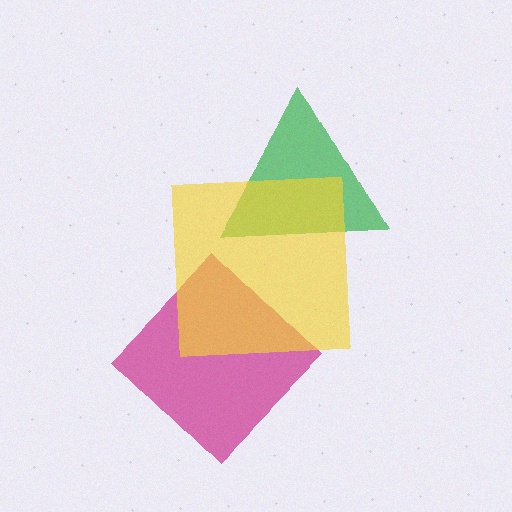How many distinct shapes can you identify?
There are 3 distinct shapes: a magenta diamond, a green triangle, a yellow square.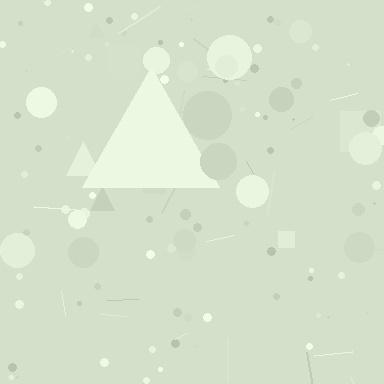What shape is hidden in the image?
A triangle is hidden in the image.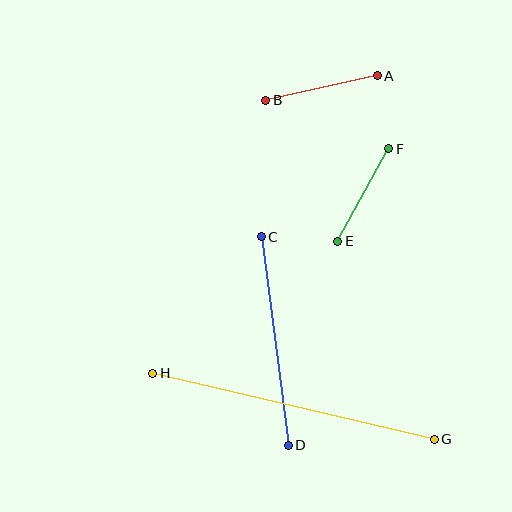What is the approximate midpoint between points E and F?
The midpoint is at approximately (363, 195) pixels.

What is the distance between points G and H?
The distance is approximately 289 pixels.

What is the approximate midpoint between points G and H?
The midpoint is at approximately (294, 406) pixels.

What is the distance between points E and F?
The distance is approximately 106 pixels.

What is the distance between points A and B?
The distance is approximately 114 pixels.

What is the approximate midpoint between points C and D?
The midpoint is at approximately (275, 341) pixels.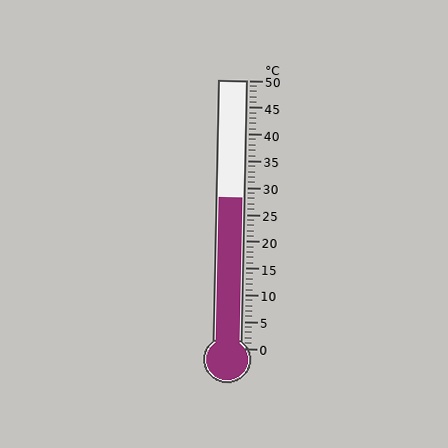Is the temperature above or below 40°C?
The temperature is below 40°C.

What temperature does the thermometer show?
The thermometer shows approximately 28°C.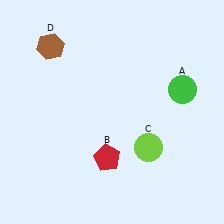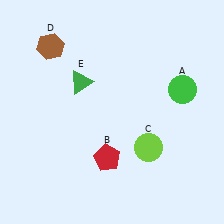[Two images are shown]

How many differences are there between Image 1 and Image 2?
There is 1 difference between the two images.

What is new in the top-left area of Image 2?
A green triangle (E) was added in the top-left area of Image 2.